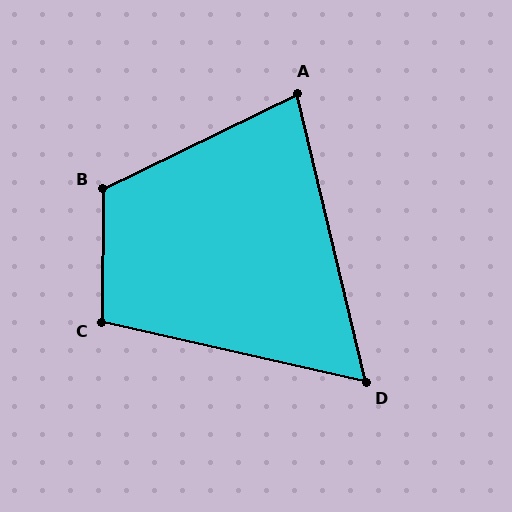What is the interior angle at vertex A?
Approximately 77 degrees (acute).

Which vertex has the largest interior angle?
B, at approximately 116 degrees.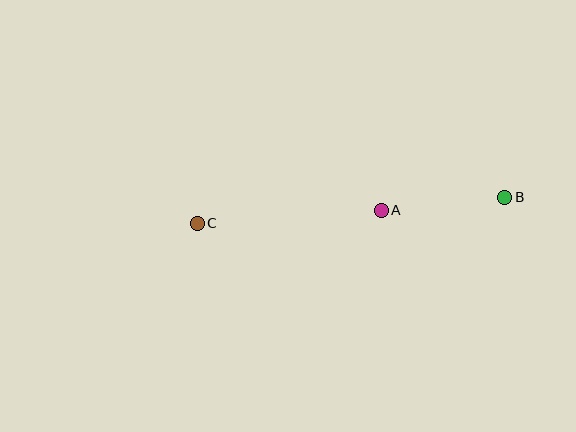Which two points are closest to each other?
Points A and B are closest to each other.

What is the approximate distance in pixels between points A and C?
The distance between A and C is approximately 184 pixels.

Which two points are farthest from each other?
Points B and C are farthest from each other.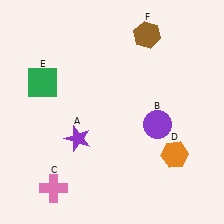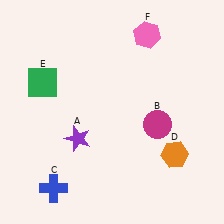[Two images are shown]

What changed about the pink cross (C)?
In Image 1, C is pink. In Image 2, it changed to blue.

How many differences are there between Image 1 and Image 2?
There are 3 differences between the two images.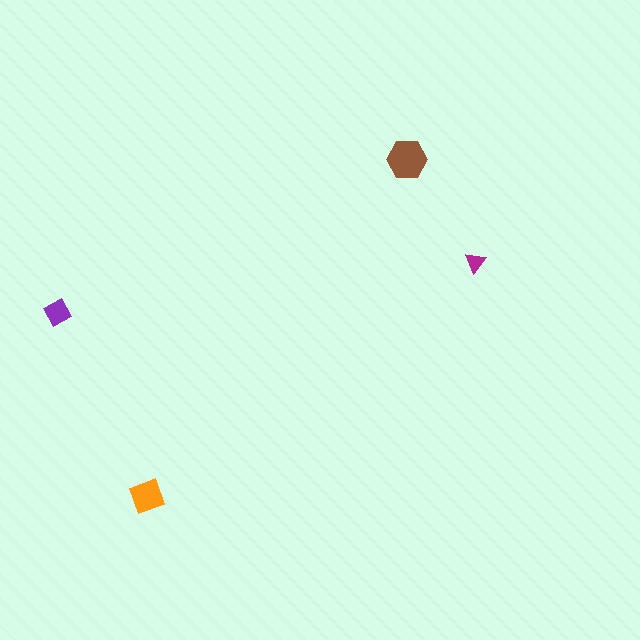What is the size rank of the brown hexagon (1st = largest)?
1st.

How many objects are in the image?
There are 4 objects in the image.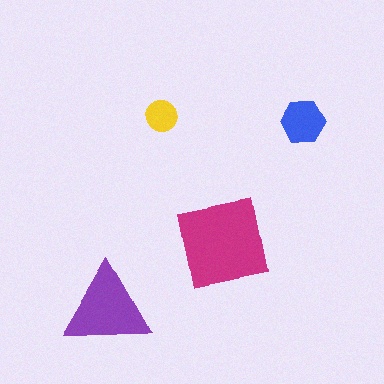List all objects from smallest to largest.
The yellow circle, the blue hexagon, the purple triangle, the magenta square.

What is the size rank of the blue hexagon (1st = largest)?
3rd.